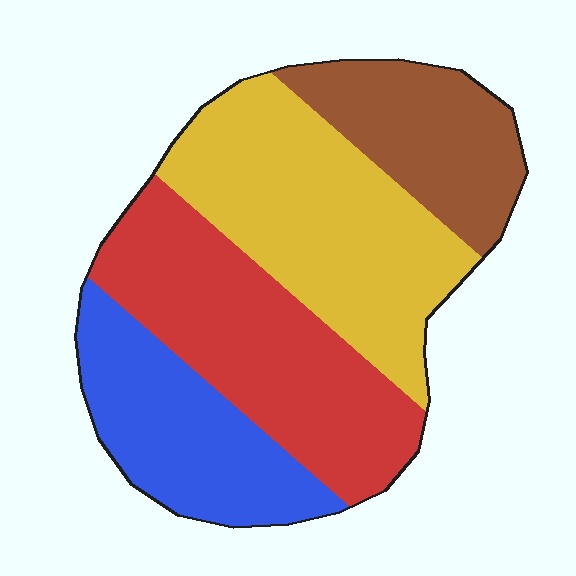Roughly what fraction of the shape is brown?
Brown takes up less than a quarter of the shape.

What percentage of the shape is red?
Red covers 30% of the shape.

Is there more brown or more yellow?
Yellow.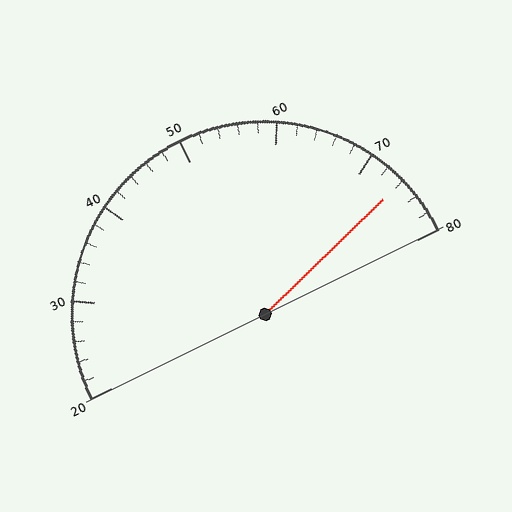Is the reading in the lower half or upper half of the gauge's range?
The reading is in the upper half of the range (20 to 80).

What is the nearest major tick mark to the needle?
The nearest major tick mark is 70.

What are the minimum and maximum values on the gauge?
The gauge ranges from 20 to 80.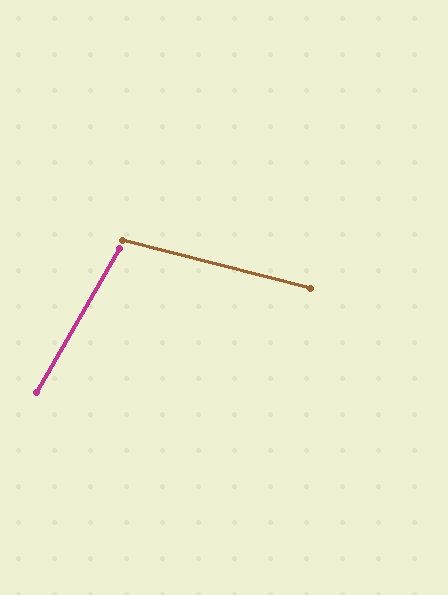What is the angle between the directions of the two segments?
Approximately 74 degrees.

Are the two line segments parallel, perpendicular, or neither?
Neither parallel nor perpendicular — they differ by about 74°.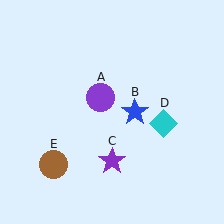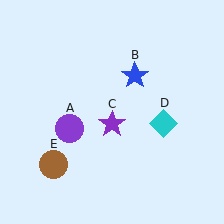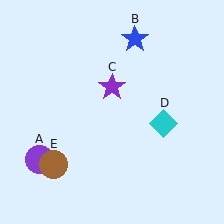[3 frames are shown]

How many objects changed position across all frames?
3 objects changed position: purple circle (object A), blue star (object B), purple star (object C).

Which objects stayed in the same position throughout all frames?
Cyan diamond (object D) and brown circle (object E) remained stationary.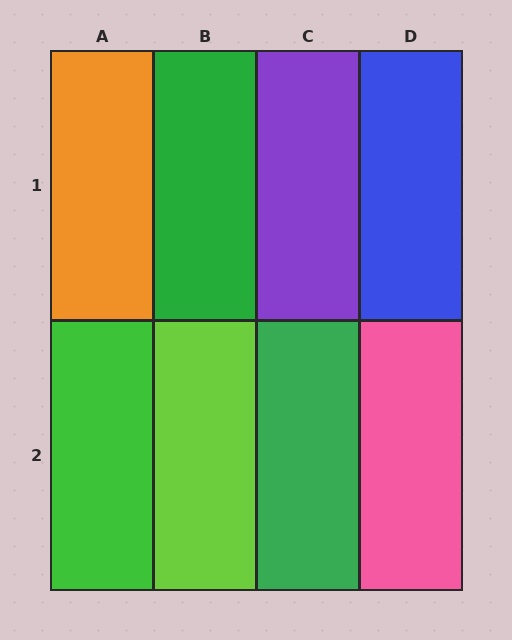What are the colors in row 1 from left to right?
Orange, green, purple, blue.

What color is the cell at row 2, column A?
Green.